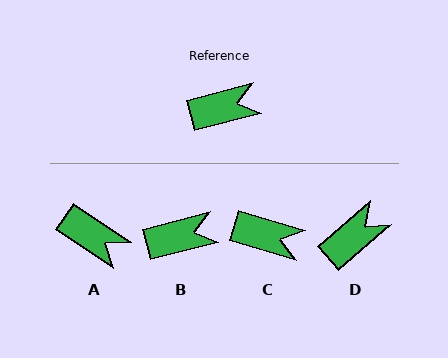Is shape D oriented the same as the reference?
No, it is off by about 26 degrees.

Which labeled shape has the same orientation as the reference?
B.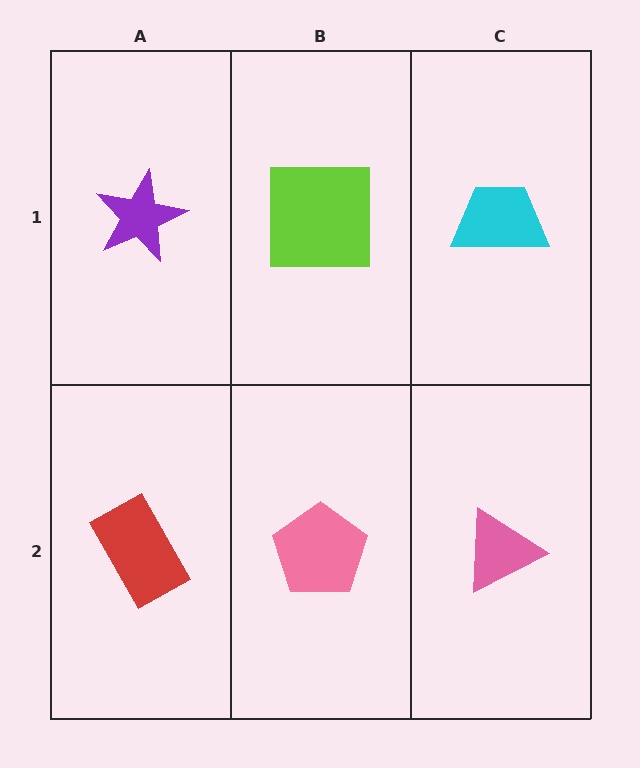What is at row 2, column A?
A red rectangle.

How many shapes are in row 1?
3 shapes.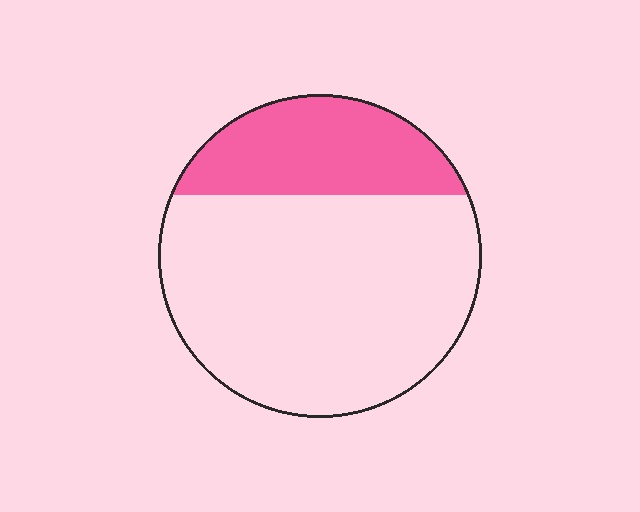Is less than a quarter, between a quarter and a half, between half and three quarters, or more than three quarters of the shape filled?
Between a quarter and a half.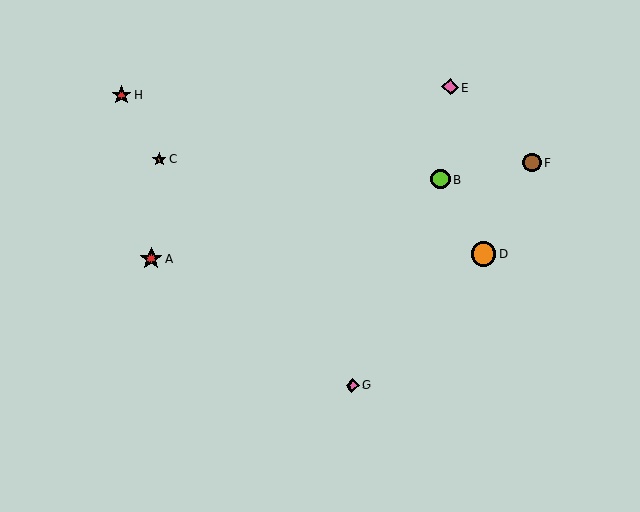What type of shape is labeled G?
Shape G is a pink diamond.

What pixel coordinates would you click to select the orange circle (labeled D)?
Click at (483, 254) to select the orange circle D.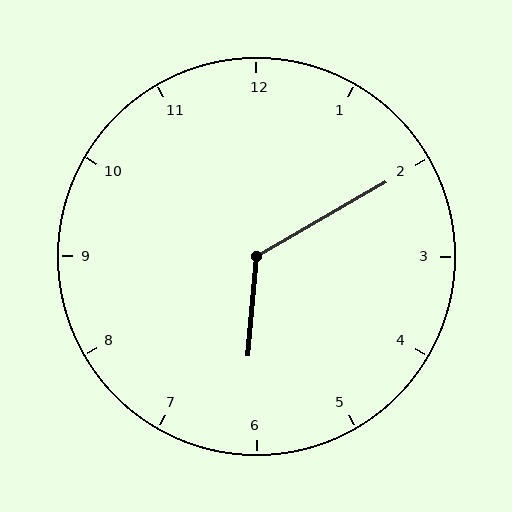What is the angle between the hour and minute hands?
Approximately 125 degrees.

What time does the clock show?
6:10.